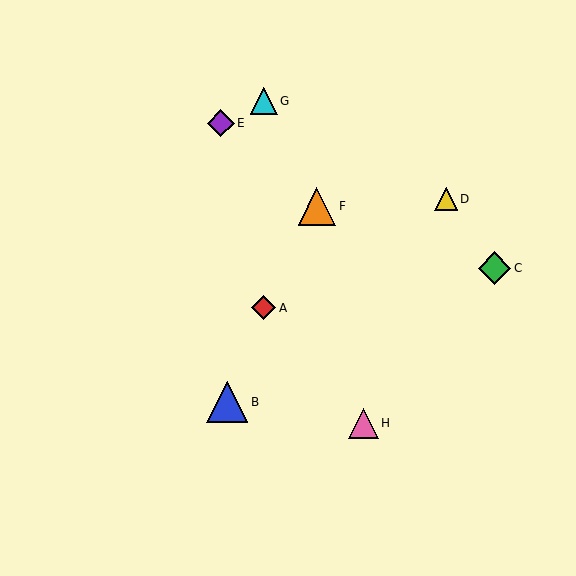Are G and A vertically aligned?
Yes, both are at x≈264.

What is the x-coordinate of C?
Object C is at x≈495.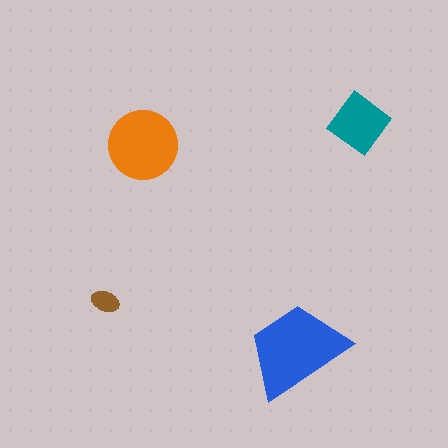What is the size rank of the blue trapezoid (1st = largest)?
1st.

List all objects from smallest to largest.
The brown ellipse, the teal diamond, the orange circle, the blue trapezoid.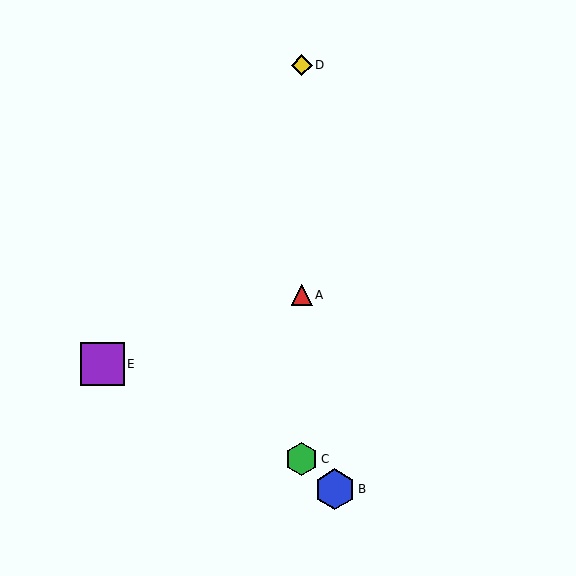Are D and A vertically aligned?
Yes, both are at x≈302.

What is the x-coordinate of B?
Object B is at x≈335.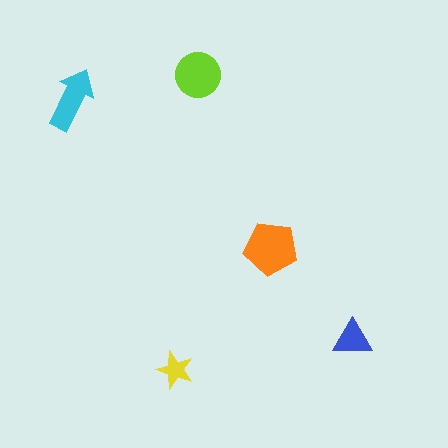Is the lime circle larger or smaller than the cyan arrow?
Larger.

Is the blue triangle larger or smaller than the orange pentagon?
Smaller.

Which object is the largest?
The orange pentagon.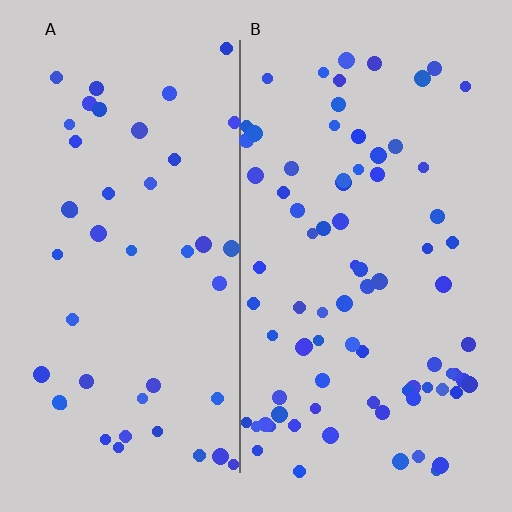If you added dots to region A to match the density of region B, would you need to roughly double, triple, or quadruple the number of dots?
Approximately double.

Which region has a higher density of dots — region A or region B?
B (the right).